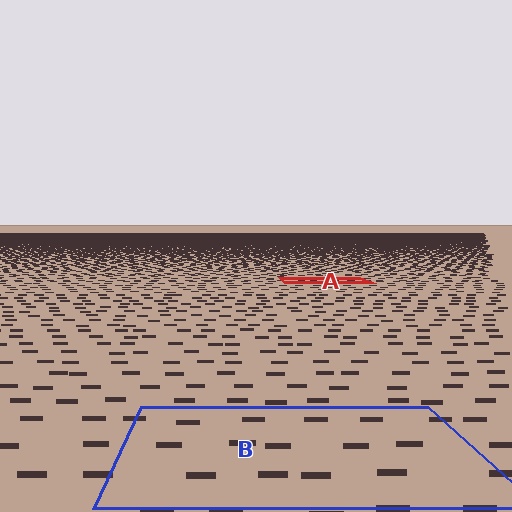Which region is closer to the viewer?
Region B is closer. The texture elements there are larger and more spread out.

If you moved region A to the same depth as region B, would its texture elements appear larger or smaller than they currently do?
They would appear larger. At a closer depth, the same texture elements are projected at a bigger on-screen size.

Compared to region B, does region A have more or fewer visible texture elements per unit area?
Region A has more texture elements per unit area — they are packed more densely because it is farther away.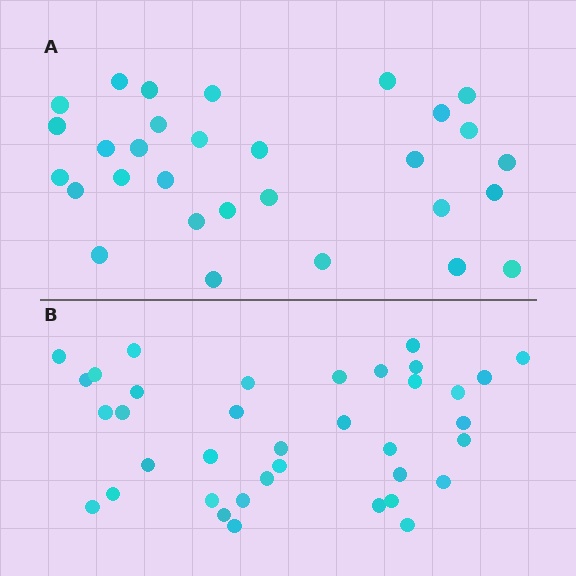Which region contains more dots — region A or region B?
Region B (the bottom region) has more dots.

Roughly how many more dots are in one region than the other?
Region B has roughly 8 or so more dots than region A.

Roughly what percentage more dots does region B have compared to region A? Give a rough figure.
About 25% more.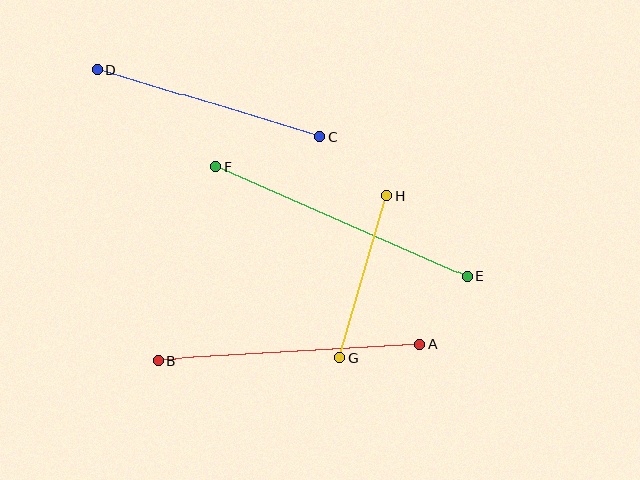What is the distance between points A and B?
The distance is approximately 262 pixels.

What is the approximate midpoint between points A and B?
The midpoint is at approximately (289, 352) pixels.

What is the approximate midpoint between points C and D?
The midpoint is at approximately (208, 103) pixels.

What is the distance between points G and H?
The distance is approximately 168 pixels.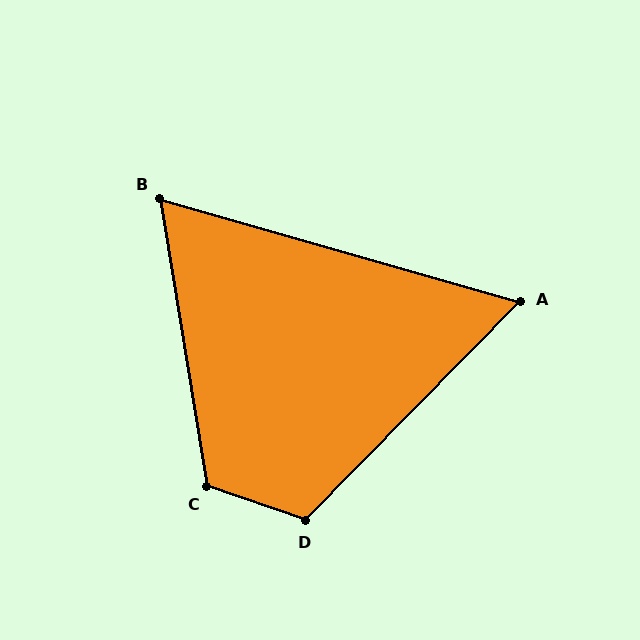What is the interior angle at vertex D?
Approximately 115 degrees (obtuse).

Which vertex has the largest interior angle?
C, at approximately 119 degrees.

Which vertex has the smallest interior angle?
A, at approximately 61 degrees.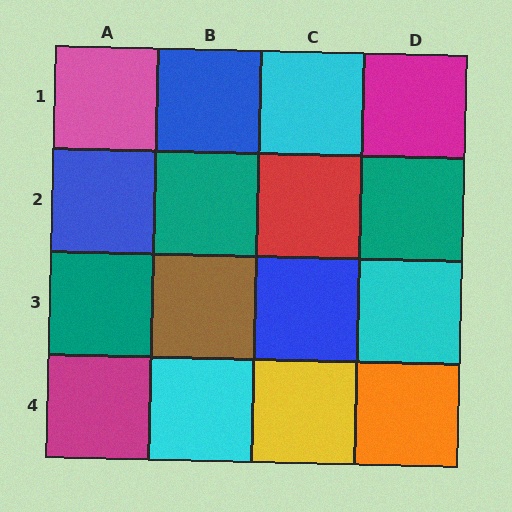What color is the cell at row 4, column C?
Yellow.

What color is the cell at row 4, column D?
Orange.